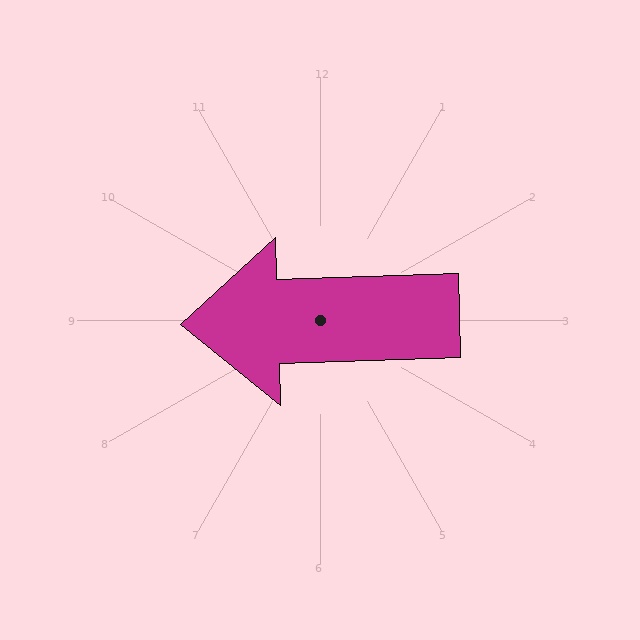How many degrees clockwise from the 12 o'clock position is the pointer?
Approximately 268 degrees.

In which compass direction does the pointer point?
West.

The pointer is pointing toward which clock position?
Roughly 9 o'clock.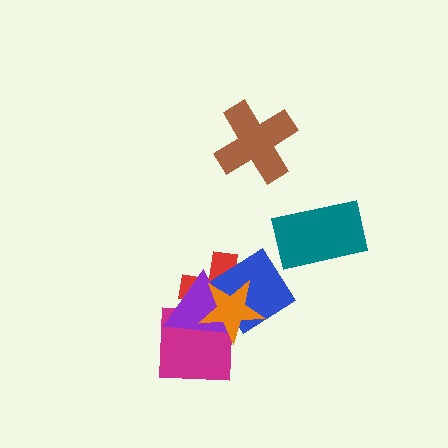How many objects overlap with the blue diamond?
4 objects overlap with the blue diamond.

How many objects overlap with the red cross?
4 objects overlap with the red cross.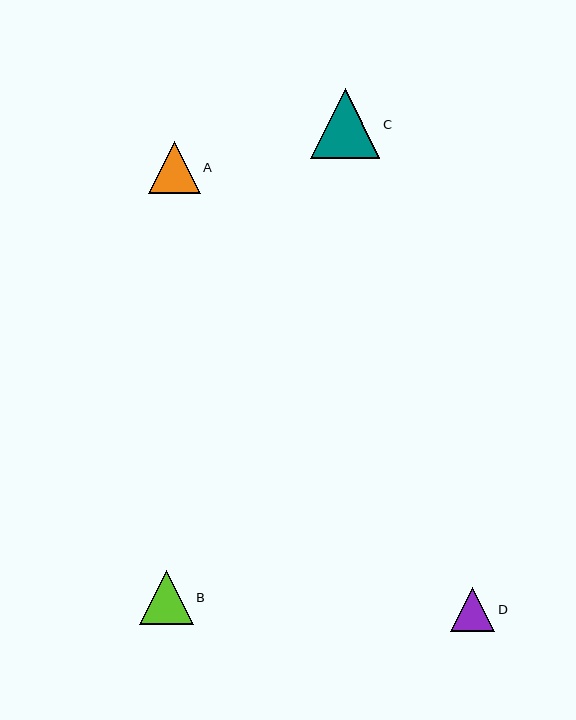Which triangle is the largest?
Triangle C is the largest with a size of approximately 69 pixels.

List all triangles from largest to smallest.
From largest to smallest: C, B, A, D.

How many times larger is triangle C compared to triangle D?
Triangle C is approximately 1.6 times the size of triangle D.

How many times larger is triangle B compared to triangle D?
Triangle B is approximately 1.2 times the size of triangle D.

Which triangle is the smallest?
Triangle D is the smallest with a size of approximately 44 pixels.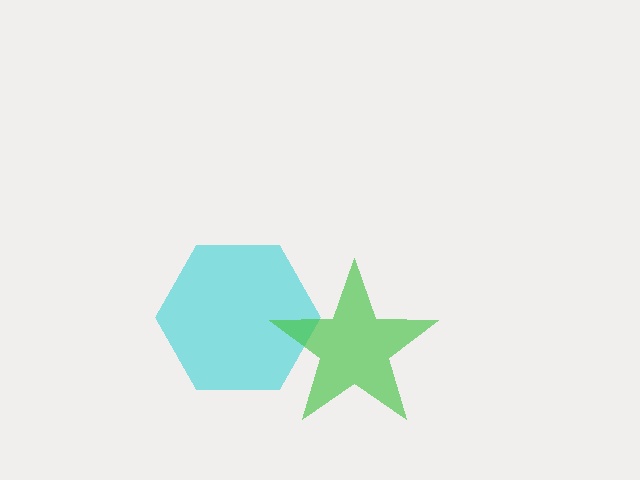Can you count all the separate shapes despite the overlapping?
Yes, there are 2 separate shapes.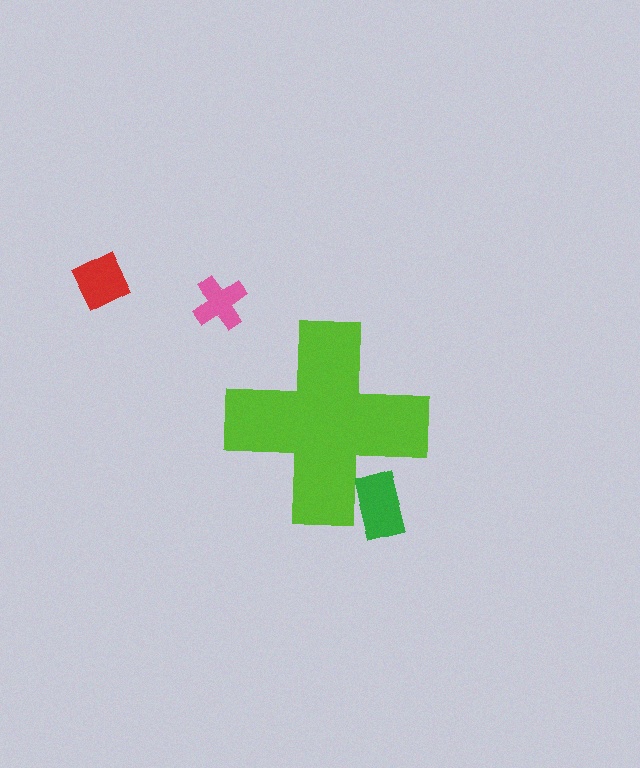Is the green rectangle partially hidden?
Yes, the green rectangle is partially hidden behind the lime cross.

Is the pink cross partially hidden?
No, the pink cross is fully visible.